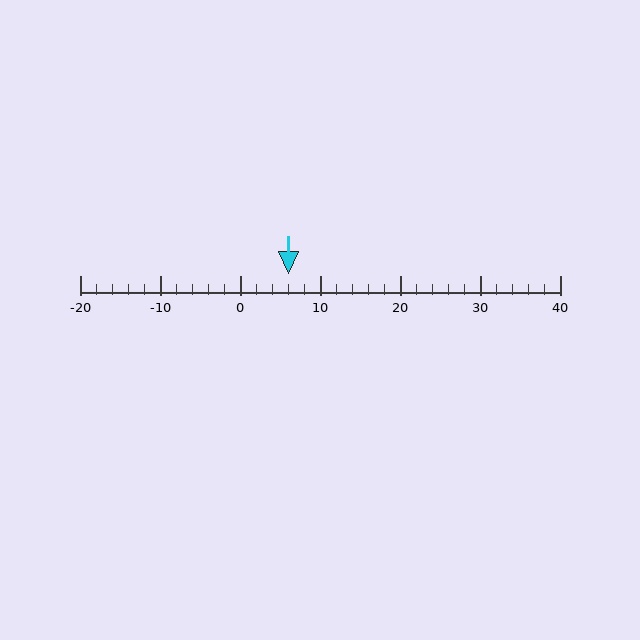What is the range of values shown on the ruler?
The ruler shows values from -20 to 40.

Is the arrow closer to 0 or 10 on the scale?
The arrow is closer to 10.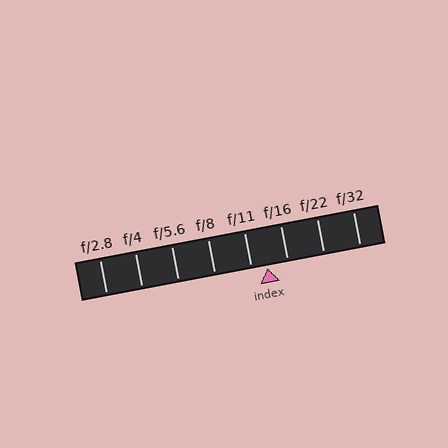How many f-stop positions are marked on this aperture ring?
There are 8 f-stop positions marked.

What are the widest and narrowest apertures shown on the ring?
The widest aperture shown is f/2.8 and the narrowest is f/32.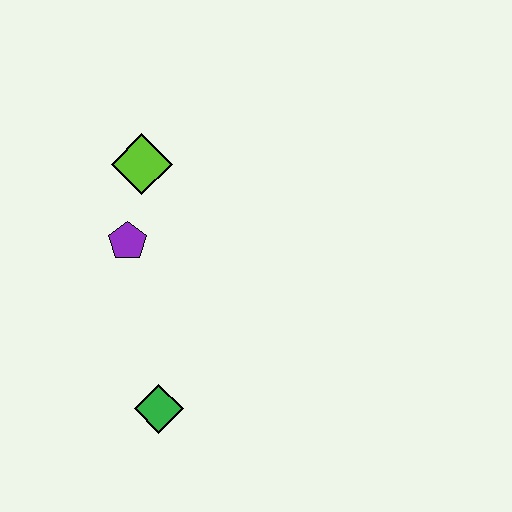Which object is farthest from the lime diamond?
The green diamond is farthest from the lime diamond.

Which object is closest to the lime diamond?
The purple pentagon is closest to the lime diamond.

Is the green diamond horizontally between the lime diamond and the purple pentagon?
No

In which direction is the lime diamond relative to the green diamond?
The lime diamond is above the green diamond.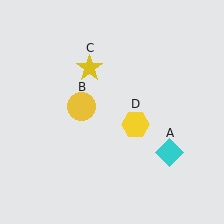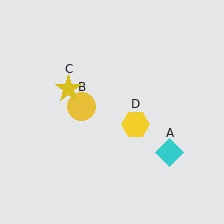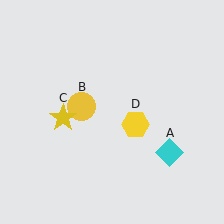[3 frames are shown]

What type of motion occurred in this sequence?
The yellow star (object C) rotated counterclockwise around the center of the scene.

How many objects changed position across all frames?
1 object changed position: yellow star (object C).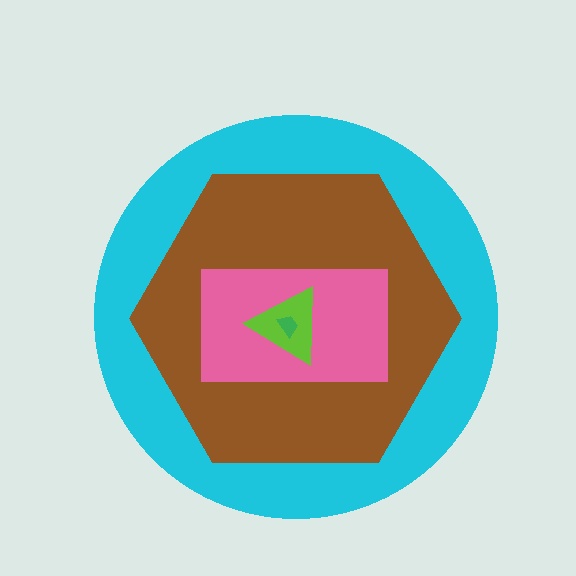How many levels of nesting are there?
5.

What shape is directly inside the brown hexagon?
The pink rectangle.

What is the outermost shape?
The cyan circle.